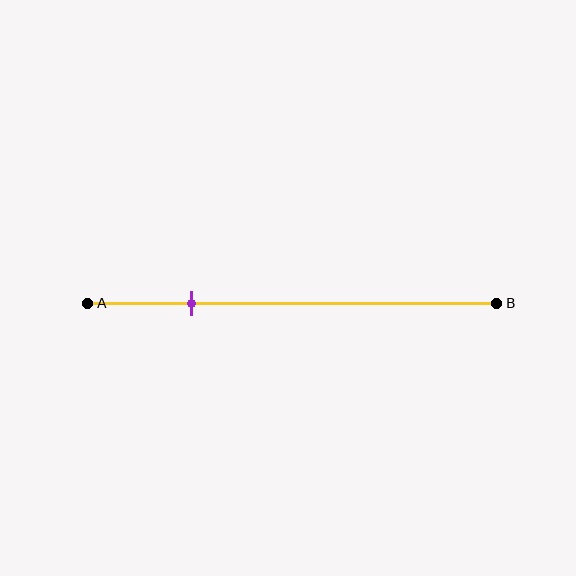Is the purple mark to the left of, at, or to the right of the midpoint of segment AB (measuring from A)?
The purple mark is to the left of the midpoint of segment AB.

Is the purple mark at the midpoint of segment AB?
No, the mark is at about 25% from A, not at the 50% midpoint.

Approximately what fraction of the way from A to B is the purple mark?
The purple mark is approximately 25% of the way from A to B.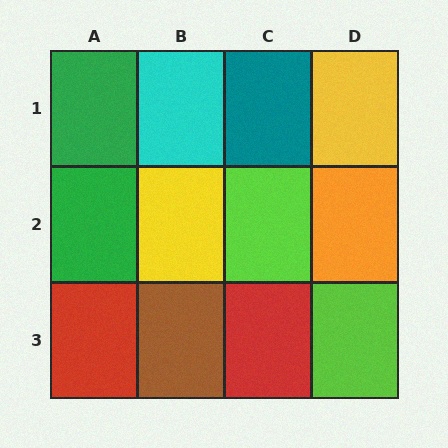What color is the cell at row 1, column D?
Yellow.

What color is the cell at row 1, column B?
Cyan.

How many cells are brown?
1 cell is brown.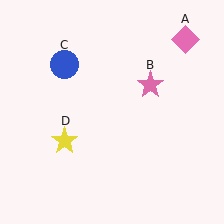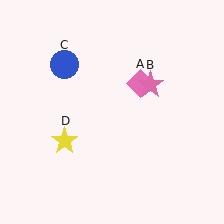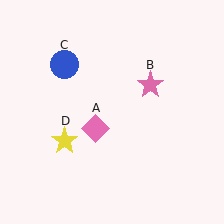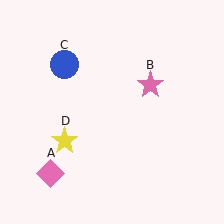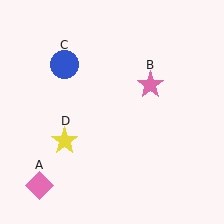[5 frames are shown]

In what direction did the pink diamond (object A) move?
The pink diamond (object A) moved down and to the left.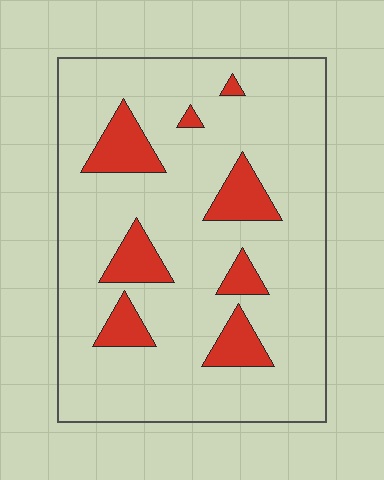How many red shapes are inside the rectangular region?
8.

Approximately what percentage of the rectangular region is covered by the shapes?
Approximately 15%.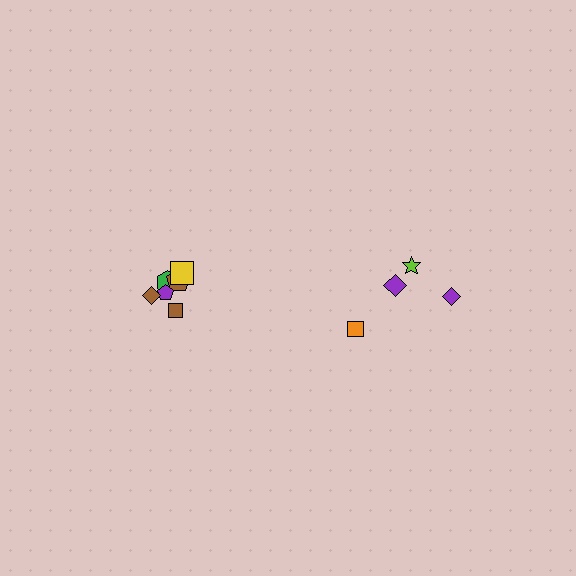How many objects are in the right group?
There are 4 objects.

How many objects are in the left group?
There are 6 objects.